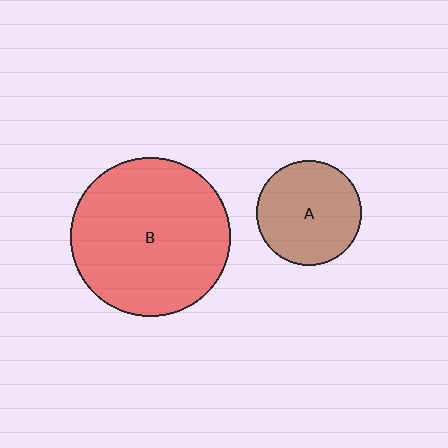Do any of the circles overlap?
No, none of the circles overlap.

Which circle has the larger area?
Circle B (red).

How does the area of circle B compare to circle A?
Approximately 2.3 times.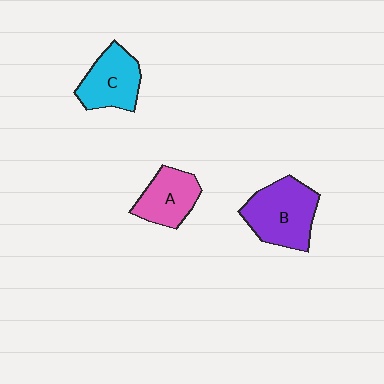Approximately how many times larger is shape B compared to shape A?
Approximately 1.4 times.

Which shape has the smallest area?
Shape A (pink).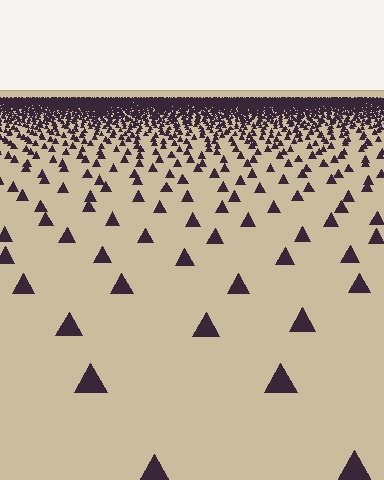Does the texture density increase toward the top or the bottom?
Density increases toward the top.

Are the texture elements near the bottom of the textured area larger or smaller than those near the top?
Larger. Near the bottom, elements are closer to the viewer and appear at a bigger on-screen size.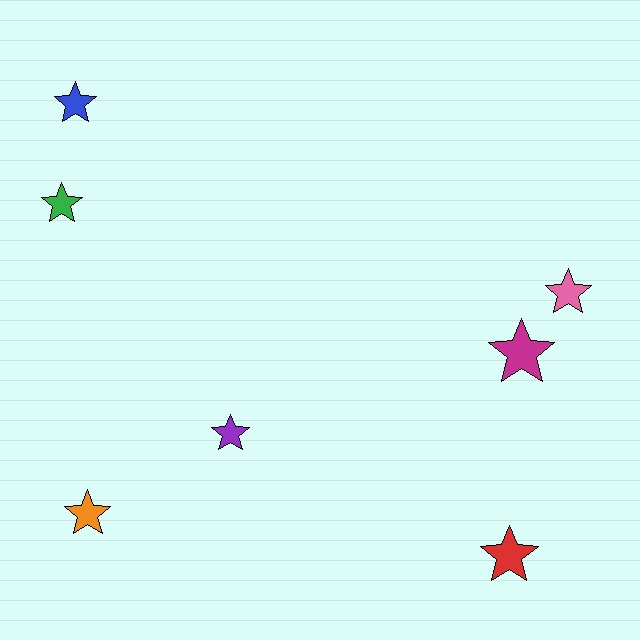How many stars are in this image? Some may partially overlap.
There are 7 stars.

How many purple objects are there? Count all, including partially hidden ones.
There is 1 purple object.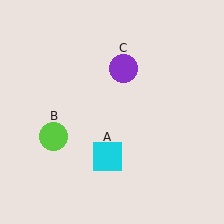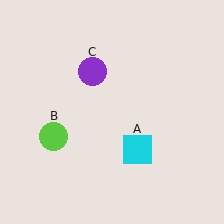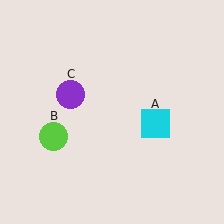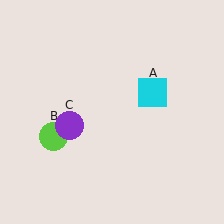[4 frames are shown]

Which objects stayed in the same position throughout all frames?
Lime circle (object B) remained stationary.